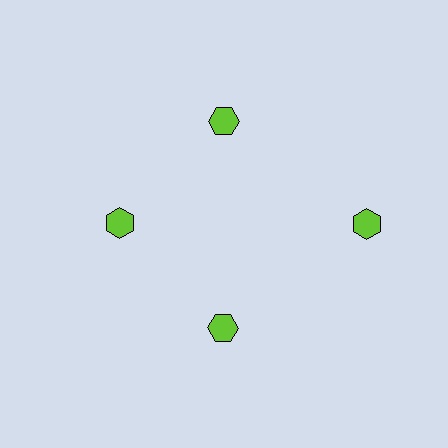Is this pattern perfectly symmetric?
No. The 4 lime hexagons are arranged in a ring, but one element near the 3 o'clock position is pushed outward from the center, breaking the 4-fold rotational symmetry.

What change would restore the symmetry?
The symmetry would be restored by moving it inward, back onto the ring so that all 4 hexagons sit at equal angles and equal distance from the center.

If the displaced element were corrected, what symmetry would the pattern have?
It would have 4-fold rotational symmetry — the pattern would map onto itself every 90 degrees.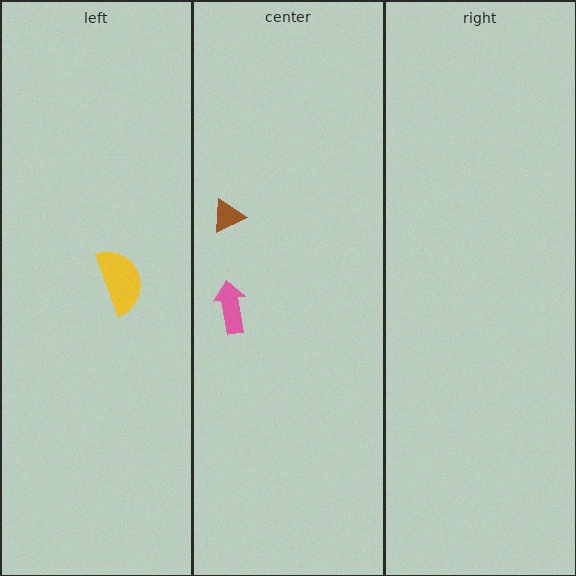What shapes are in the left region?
The yellow semicircle.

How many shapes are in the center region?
2.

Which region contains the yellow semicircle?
The left region.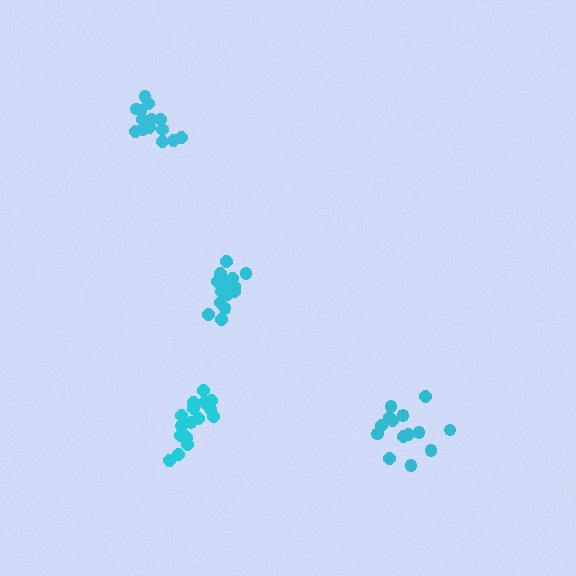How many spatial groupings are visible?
There are 4 spatial groupings.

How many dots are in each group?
Group 1: 17 dots, Group 2: 14 dots, Group 3: 14 dots, Group 4: 14 dots (59 total).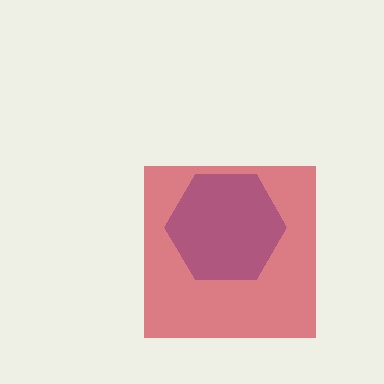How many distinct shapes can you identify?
There are 2 distinct shapes: a blue hexagon, a red square.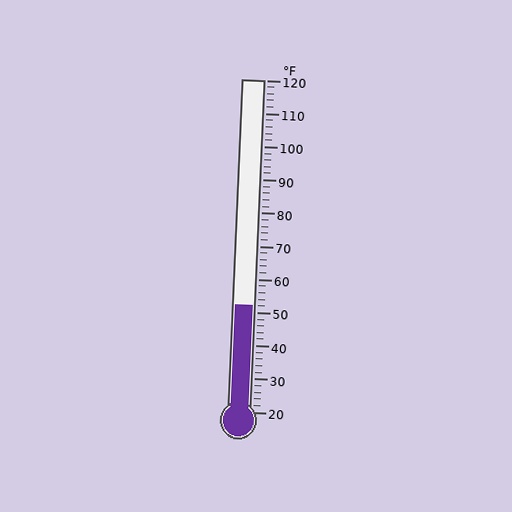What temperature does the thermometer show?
The thermometer shows approximately 52°F.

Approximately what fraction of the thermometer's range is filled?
The thermometer is filled to approximately 30% of its range.